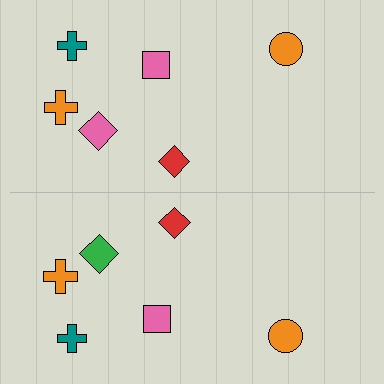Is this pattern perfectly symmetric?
No, the pattern is not perfectly symmetric. The green diamond on the bottom side breaks the symmetry — its mirror counterpart is pink.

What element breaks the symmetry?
The green diamond on the bottom side breaks the symmetry — its mirror counterpart is pink.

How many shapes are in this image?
There are 12 shapes in this image.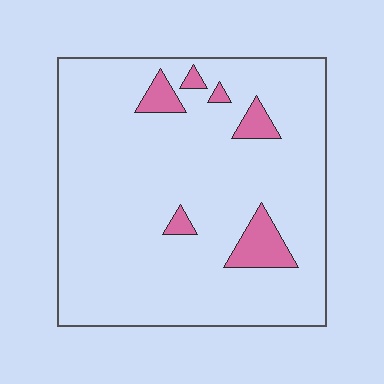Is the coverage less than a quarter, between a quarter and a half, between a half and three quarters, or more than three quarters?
Less than a quarter.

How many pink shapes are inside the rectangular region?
6.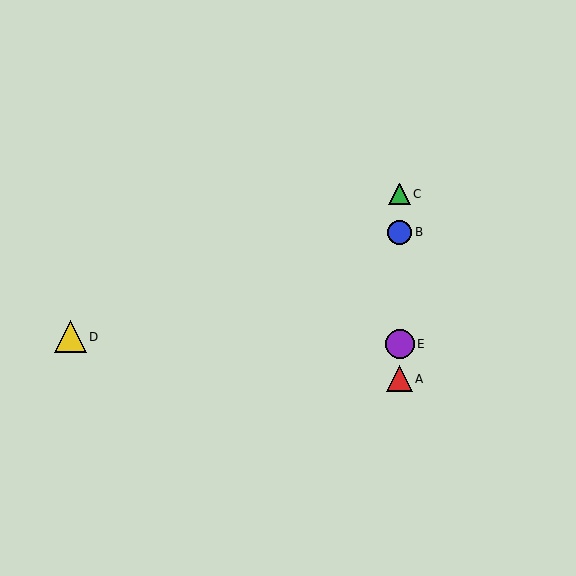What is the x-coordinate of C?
Object C is at x≈400.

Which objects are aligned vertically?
Objects A, B, C, E are aligned vertically.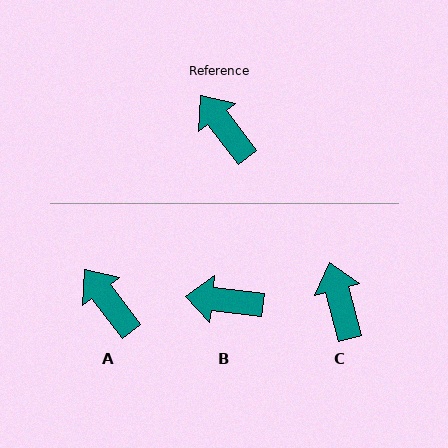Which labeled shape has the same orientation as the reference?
A.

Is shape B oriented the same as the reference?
No, it is off by about 47 degrees.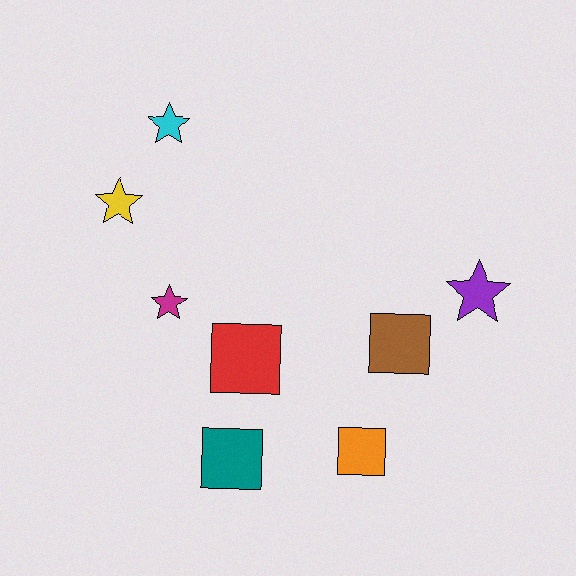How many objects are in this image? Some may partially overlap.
There are 8 objects.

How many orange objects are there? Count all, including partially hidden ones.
There is 1 orange object.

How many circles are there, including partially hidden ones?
There are no circles.